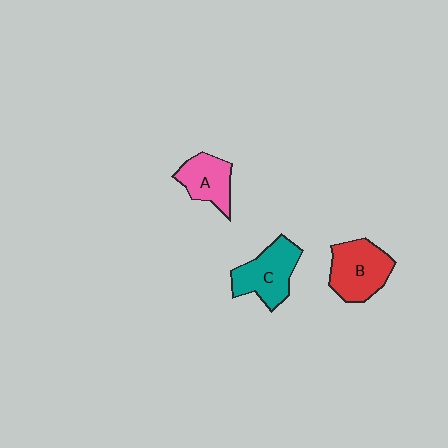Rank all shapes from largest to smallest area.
From largest to smallest: B (red), C (teal), A (pink).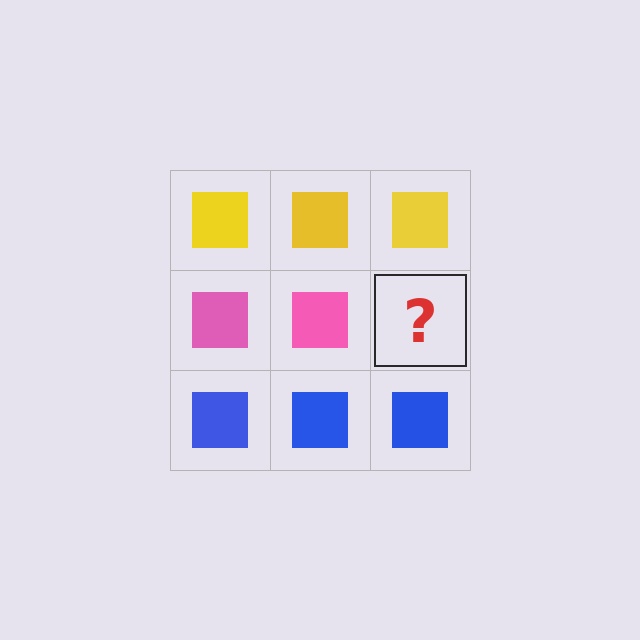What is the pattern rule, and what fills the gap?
The rule is that each row has a consistent color. The gap should be filled with a pink square.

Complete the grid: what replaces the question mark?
The question mark should be replaced with a pink square.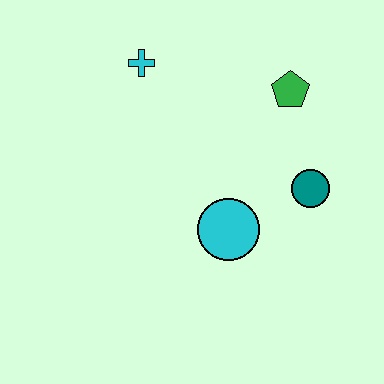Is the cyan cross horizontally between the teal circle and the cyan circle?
No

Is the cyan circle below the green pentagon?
Yes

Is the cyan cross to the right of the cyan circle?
No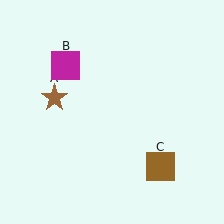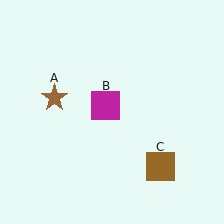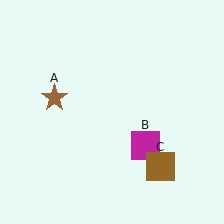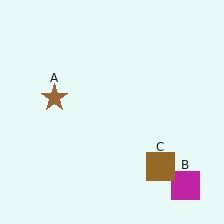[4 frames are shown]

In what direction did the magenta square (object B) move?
The magenta square (object B) moved down and to the right.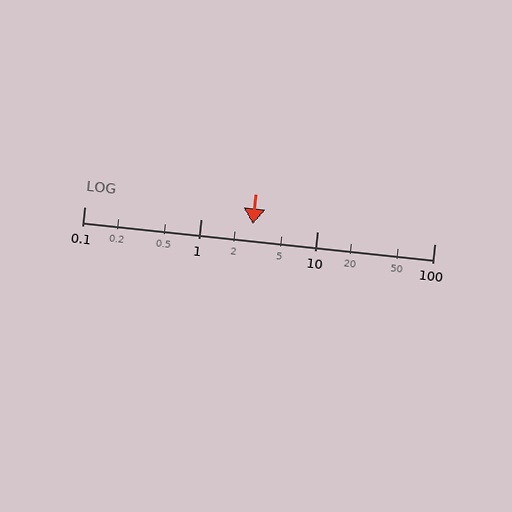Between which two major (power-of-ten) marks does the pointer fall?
The pointer is between 1 and 10.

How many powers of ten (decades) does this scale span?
The scale spans 3 decades, from 0.1 to 100.